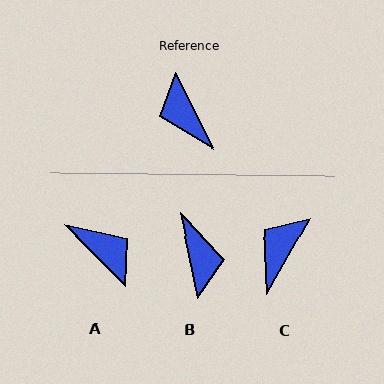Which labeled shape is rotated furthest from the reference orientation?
B, about 164 degrees away.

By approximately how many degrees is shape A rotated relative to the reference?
Approximately 162 degrees clockwise.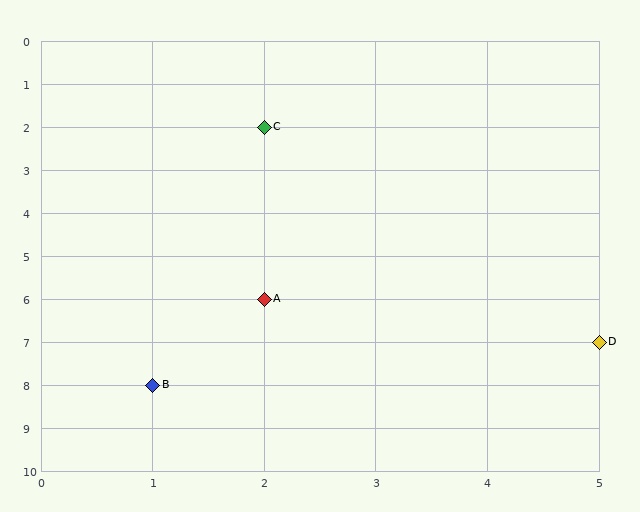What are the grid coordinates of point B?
Point B is at grid coordinates (1, 8).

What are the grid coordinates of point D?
Point D is at grid coordinates (5, 7).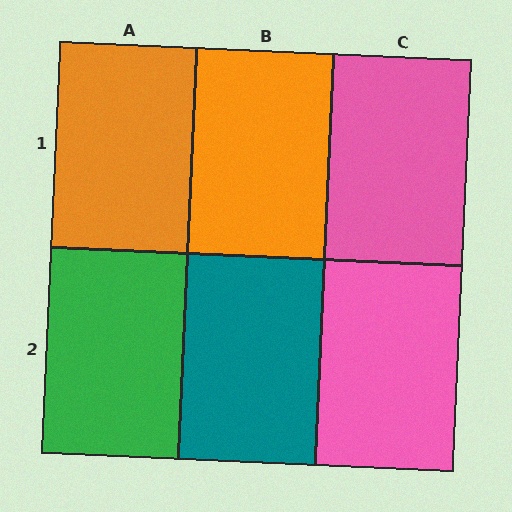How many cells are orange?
2 cells are orange.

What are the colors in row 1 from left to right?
Orange, orange, pink.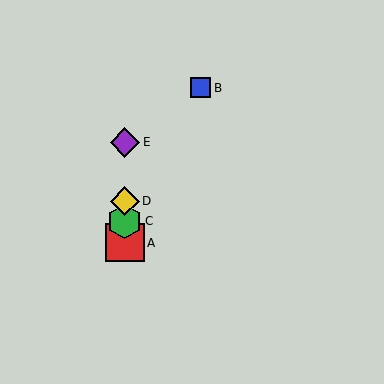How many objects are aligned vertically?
4 objects (A, C, D, E) are aligned vertically.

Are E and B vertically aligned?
No, E is at x≈125 and B is at x≈201.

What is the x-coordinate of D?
Object D is at x≈125.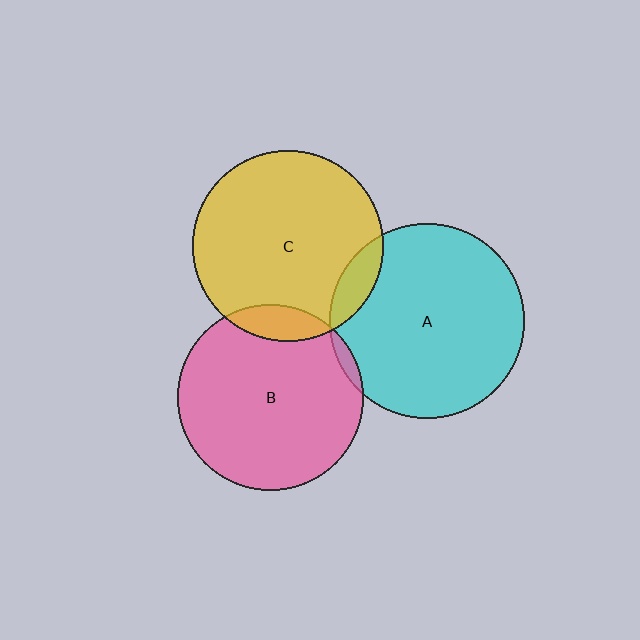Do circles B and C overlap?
Yes.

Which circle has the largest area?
Circle A (cyan).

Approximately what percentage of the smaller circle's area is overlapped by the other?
Approximately 10%.